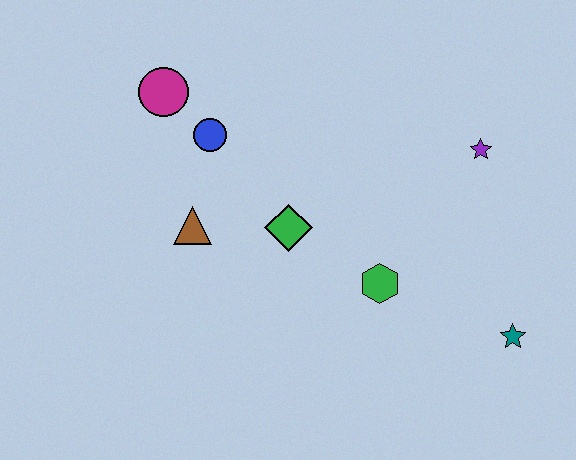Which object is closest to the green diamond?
The brown triangle is closest to the green diamond.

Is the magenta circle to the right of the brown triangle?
No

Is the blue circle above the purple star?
Yes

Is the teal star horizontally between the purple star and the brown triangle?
No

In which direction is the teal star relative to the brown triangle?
The teal star is to the right of the brown triangle.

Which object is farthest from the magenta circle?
The teal star is farthest from the magenta circle.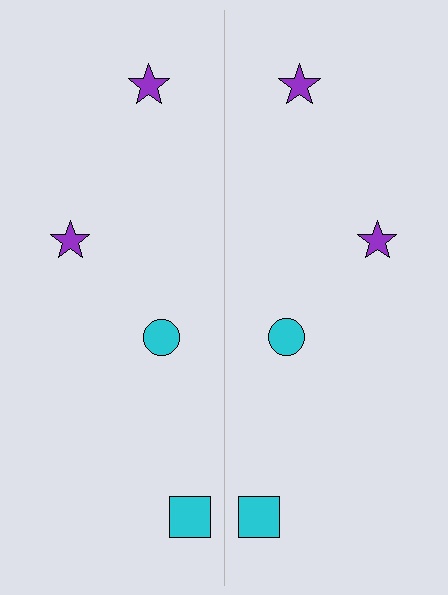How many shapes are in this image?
There are 8 shapes in this image.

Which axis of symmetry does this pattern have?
The pattern has a vertical axis of symmetry running through the center of the image.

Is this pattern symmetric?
Yes, this pattern has bilateral (reflection) symmetry.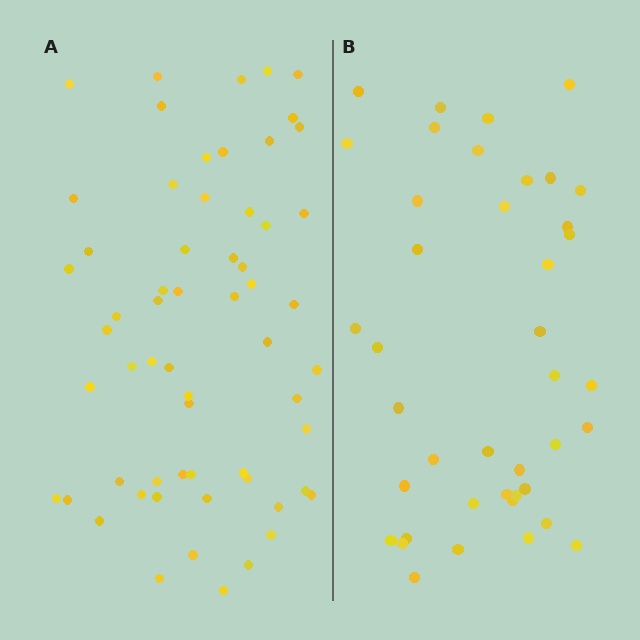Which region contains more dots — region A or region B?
Region A (the left region) has more dots.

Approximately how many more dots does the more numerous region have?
Region A has approximately 20 more dots than region B.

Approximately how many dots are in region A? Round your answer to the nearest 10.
About 60 dots.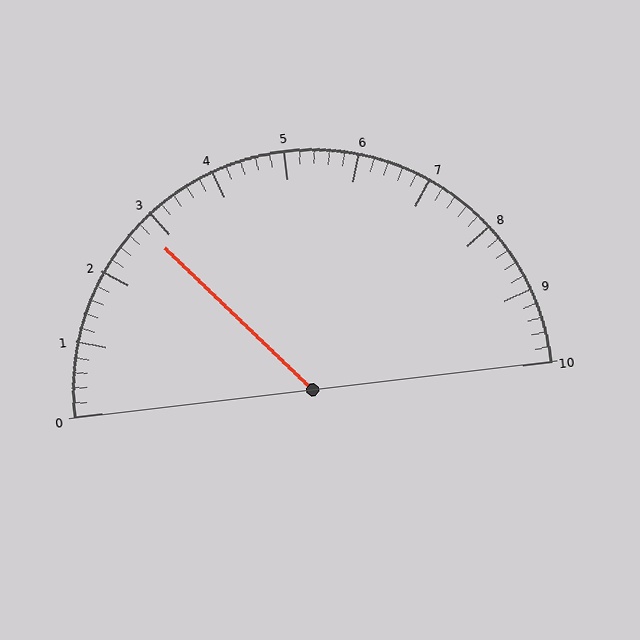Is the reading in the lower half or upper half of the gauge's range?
The reading is in the lower half of the range (0 to 10).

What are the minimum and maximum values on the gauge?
The gauge ranges from 0 to 10.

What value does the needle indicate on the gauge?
The needle indicates approximately 2.8.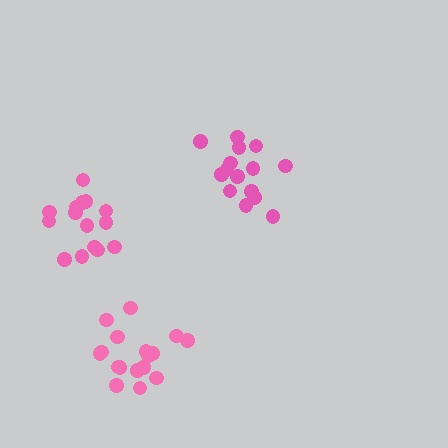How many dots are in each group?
Group 1: 17 dots, Group 2: 15 dots, Group 3: 15 dots (47 total).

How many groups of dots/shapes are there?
There are 3 groups.